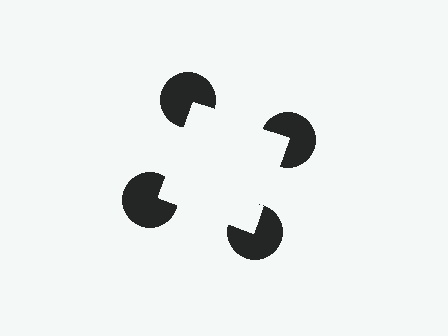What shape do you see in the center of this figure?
An illusory square — its edges are inferred from the aligned wedge cuts in the pac-man discs, not physically drawn.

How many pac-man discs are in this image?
There are 4 — one at each vertex of the illusory square.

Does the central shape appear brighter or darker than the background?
It typically appears slightly brighter than the background, even though no actual brightness change is drawn.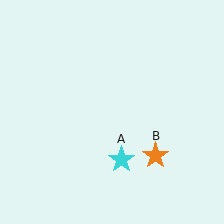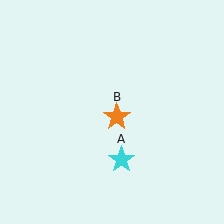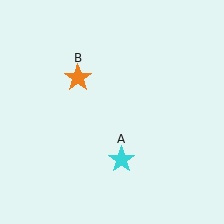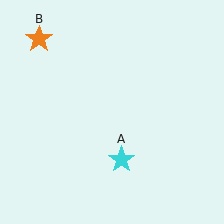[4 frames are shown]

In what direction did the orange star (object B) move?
The orange star (object B) moved up and to the left.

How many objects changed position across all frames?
1 object changed position: orange star (object B).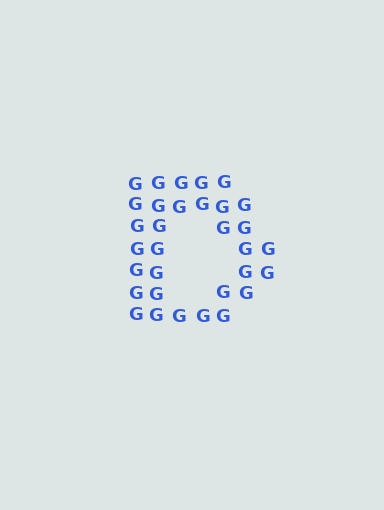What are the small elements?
The small elements are letter G's.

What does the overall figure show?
The overall figure shows the letter D.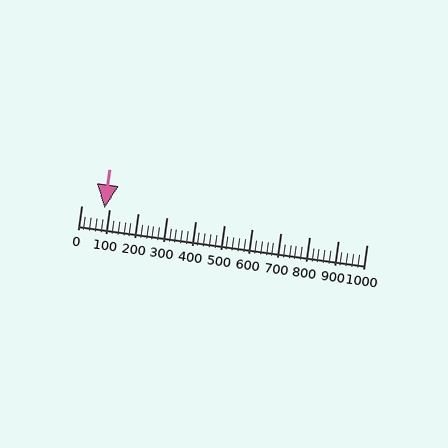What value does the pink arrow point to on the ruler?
The pink arrow points to approximately 80.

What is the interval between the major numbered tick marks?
The major tick marks are spaced 100 units apart.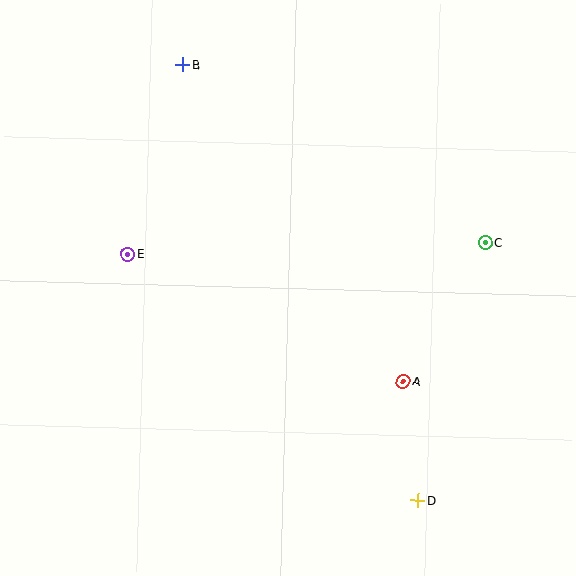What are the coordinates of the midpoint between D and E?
The midpoint between D and E is at (273, 377).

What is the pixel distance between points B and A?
The distance between B and A is 386 pixels.